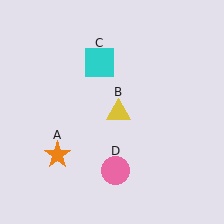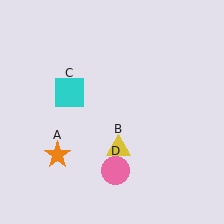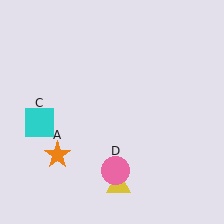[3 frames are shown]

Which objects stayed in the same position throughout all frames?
Orange star (object A) and pink circle (object D) remained stationary.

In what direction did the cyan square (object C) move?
The cyan square (object C) moved down and to the left.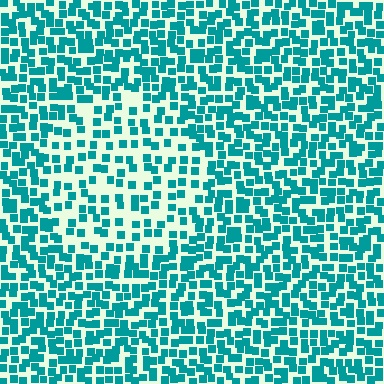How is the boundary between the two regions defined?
The boundary is defined by a change in element density (approximately 1.8x ratio). All elements are the same color, size, and shape.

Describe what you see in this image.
The image contains small teal elements arranged at two different densities. A circle-shaped region is visible where the elements are less densely packed than the surrounding area.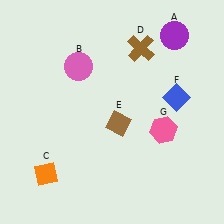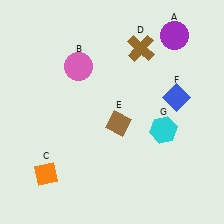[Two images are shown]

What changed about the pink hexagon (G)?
In Image 1, G is pink. In Image 2, it changed to cyan.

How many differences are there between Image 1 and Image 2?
There is 1 difference between the two images.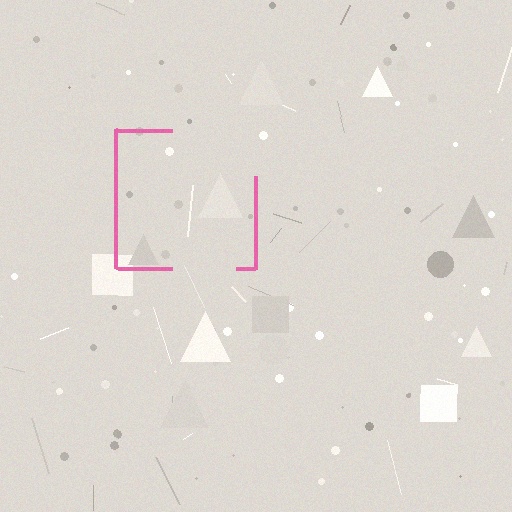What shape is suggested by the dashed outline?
The dashed outline suggests a square.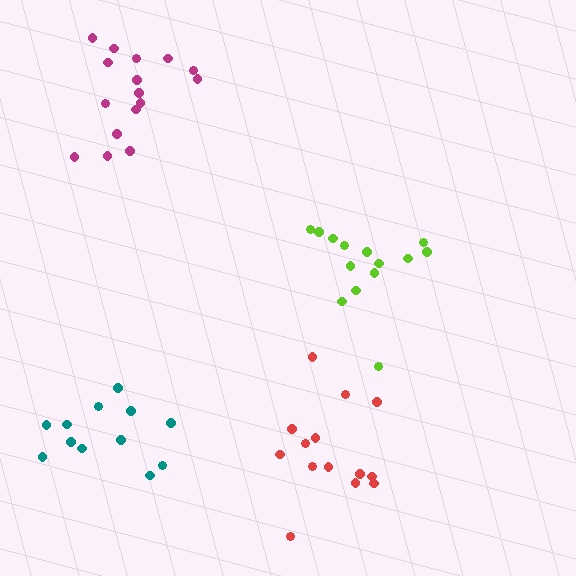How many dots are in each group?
Group 1: 14 dots, Group 2: 12 dots, Group 3: 16 dots, Group 4: 14 dots (56 total).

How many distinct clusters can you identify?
There are 4 distinct clusters.